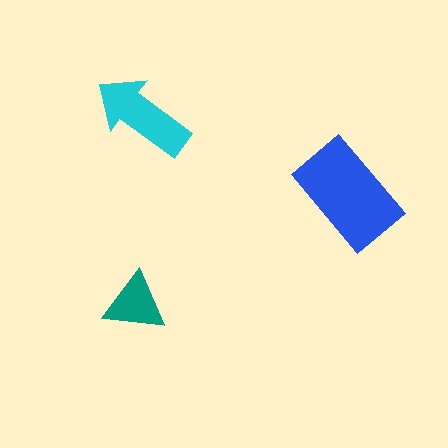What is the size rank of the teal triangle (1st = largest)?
3rd.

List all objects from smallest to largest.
The teal triangle, the cyan arrow, the blue rectangle.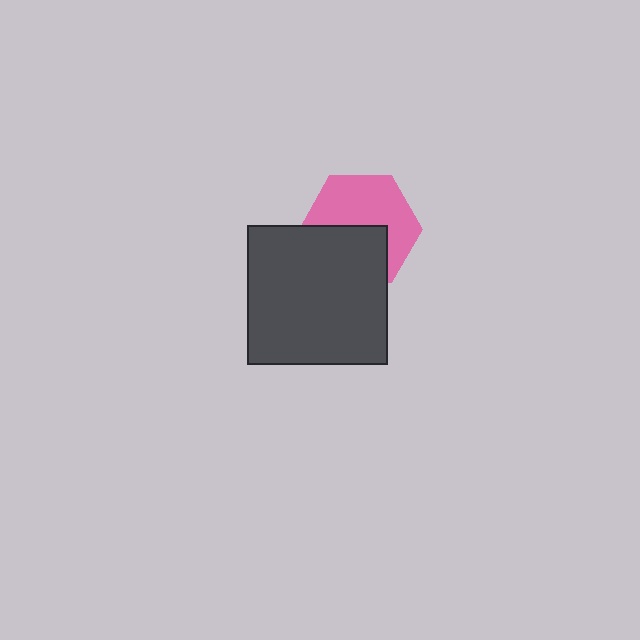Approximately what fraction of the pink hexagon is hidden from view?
Roughly 43% of the pink hexagon is hidden behind the dark gray square.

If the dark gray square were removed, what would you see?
You would see the complete pink hexagon.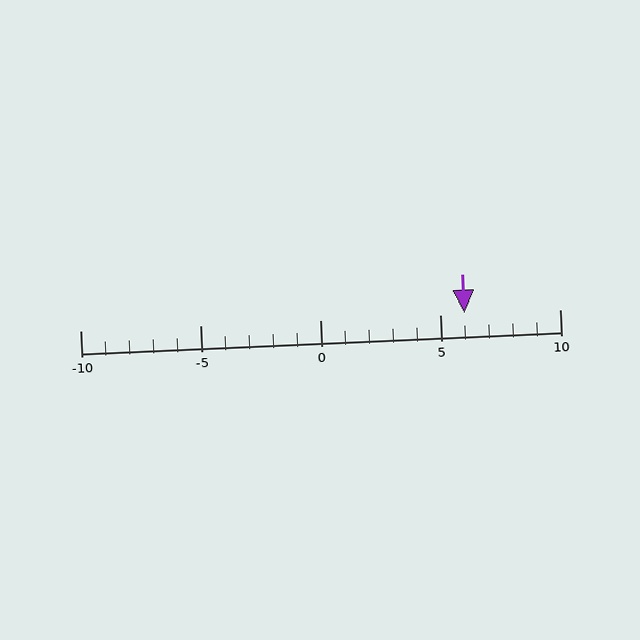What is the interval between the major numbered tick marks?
The major tick marks are spaced 5 units apart.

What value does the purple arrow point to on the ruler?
The purple arrow points to approximately 6.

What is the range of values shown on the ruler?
The ruler shows values from -10 to 10.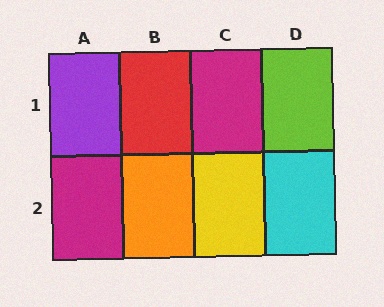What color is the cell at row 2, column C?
Yellow.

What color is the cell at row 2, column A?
Magenta.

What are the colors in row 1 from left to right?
Purple, red, magenta, lime.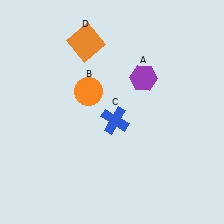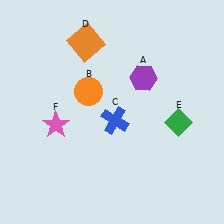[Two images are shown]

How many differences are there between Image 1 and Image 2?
There are 2 differences between the two images.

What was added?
A green diamond (E), a pink star (F) were added in Image 2.